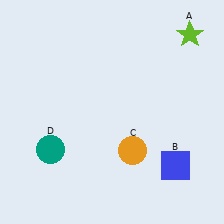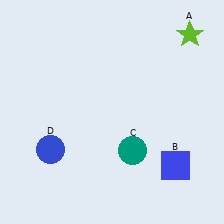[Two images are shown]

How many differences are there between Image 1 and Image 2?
There are 2 differences between the two images.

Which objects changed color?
C changed from orange to teal. D changed from teal to blue.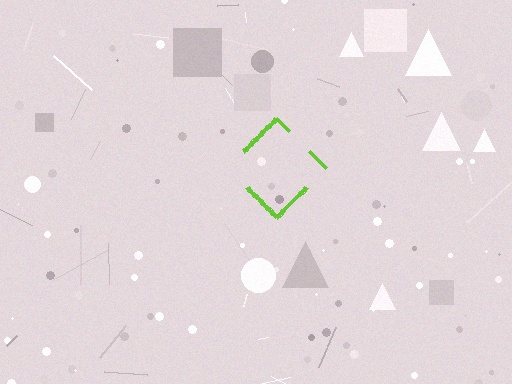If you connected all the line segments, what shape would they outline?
They would outline a diamond.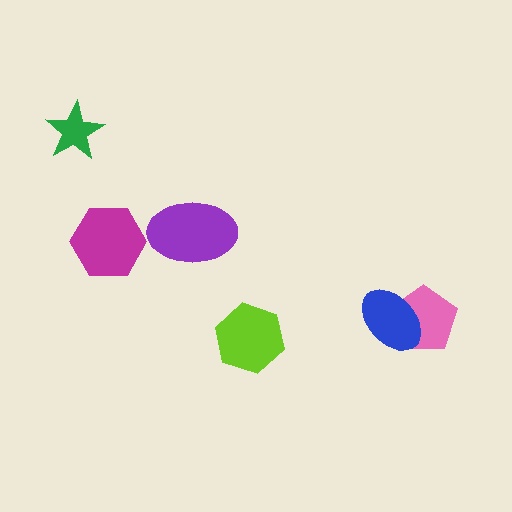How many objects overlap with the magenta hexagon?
0 objects overlap with the magenta hexagon.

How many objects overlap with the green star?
0 objects overlap with the green star.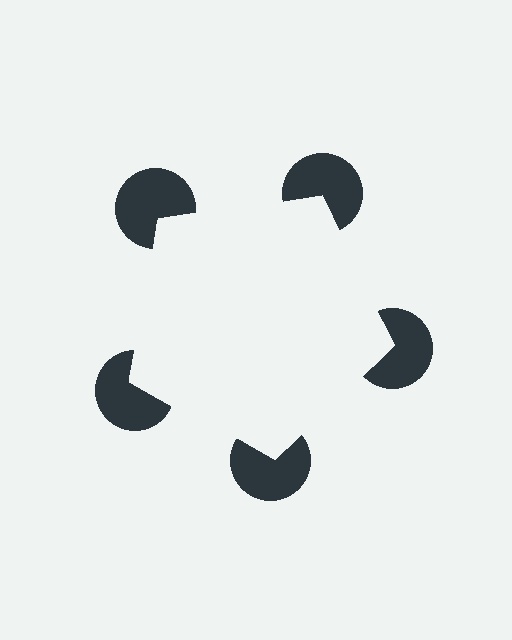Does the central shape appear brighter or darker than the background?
It typically appears slightly brighter than the background, even though no actual brightness change is drawn.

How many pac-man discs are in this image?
There are 5 — one at each vertex of the illusory pentagon.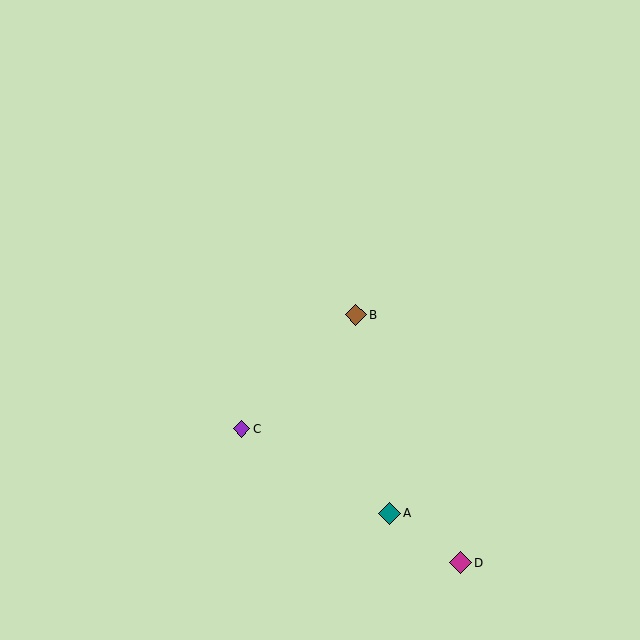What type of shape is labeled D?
Shape D is a magenta diamond.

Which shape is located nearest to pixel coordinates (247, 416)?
The purple diamond (labeled C) at (241, 429) is nearest to that location.